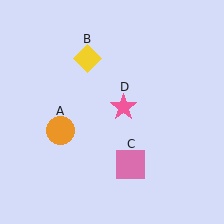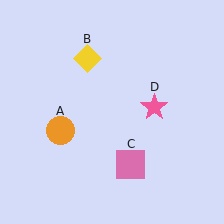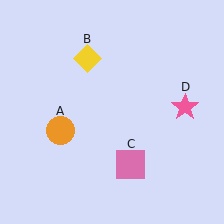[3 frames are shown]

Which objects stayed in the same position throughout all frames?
Orange circle (object A) and yellow diamond (object B) and pink square (object C) remained stationary.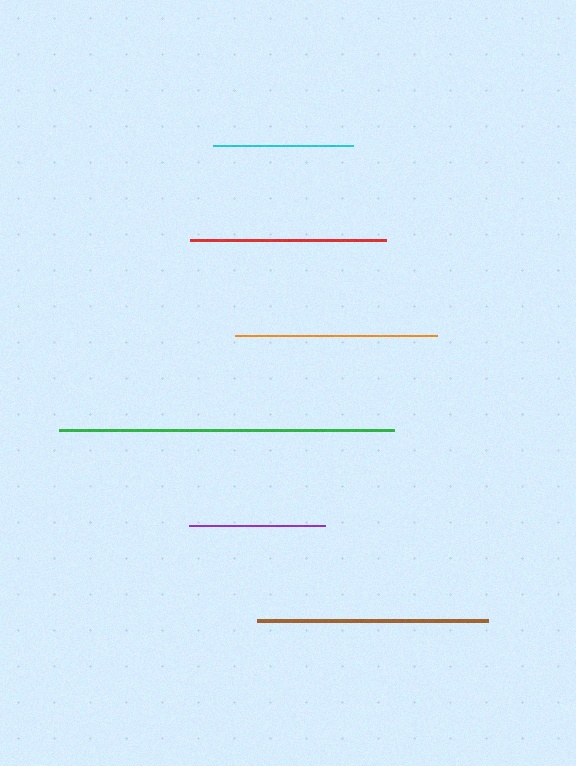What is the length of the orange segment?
The orange segment is approximately 202 pixels long.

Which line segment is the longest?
The green line is the longest at approximately 335 pixels.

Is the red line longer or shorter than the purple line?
The red line is longer than the purple line.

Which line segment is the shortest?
The purple line is the shortest at approximately 136 pixels.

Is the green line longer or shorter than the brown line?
The green line is longer than the brown line.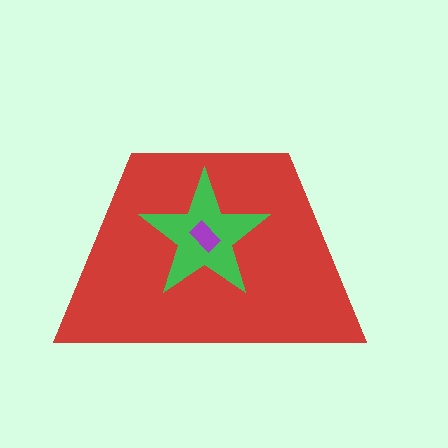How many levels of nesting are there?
3.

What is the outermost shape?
The red trapezoid.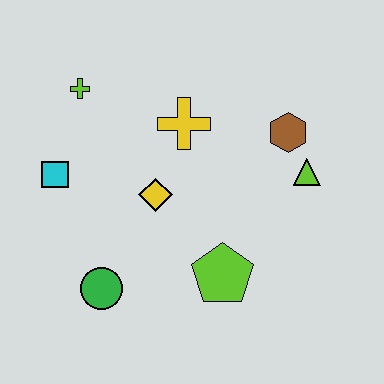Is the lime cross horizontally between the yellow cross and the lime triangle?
No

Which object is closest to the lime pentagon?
The yellow diamond is closest to the lime pentagon.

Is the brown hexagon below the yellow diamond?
No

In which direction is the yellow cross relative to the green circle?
The yellow cross is above the green circle.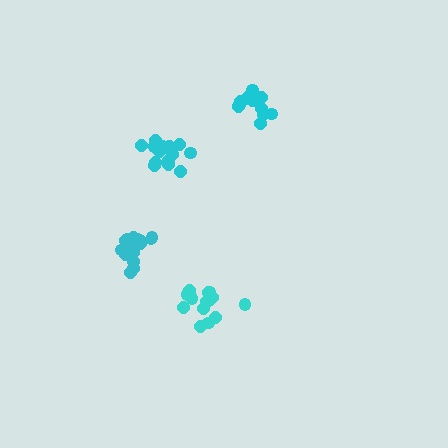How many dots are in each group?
Group 1: 12 dots, Group 2: 17 dots, Group 3: 14 dots, Group 4: 16 dots (59 total).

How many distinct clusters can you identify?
There are 4 distinct clusters.